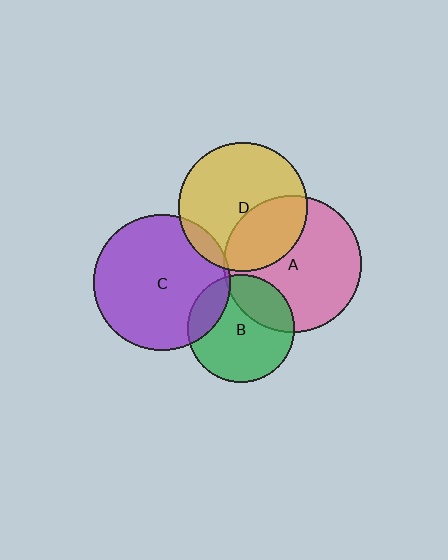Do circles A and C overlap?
Yes.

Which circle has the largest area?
Circle A (pink).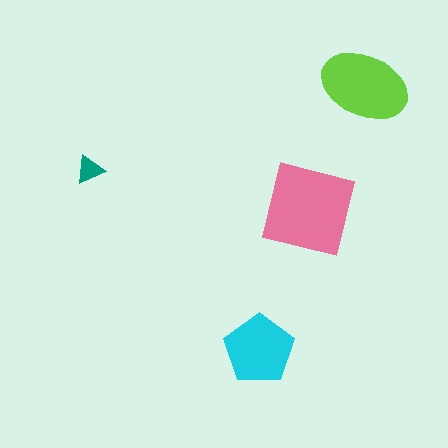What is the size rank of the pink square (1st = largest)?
1st.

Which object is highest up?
The lime ellipse is topmost.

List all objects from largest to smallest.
The pink square, the lime ellipse, the cyan pentagon, the teal triangle.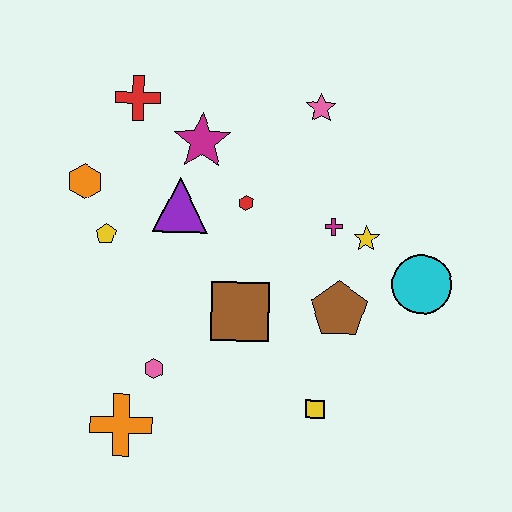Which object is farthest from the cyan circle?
The orange hexagon is farthest from the cyan circle.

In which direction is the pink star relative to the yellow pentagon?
The pink star is to the right of the yellow pentagon.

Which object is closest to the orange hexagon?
The yellow pentagon is closest to the orange hexagon.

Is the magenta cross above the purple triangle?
No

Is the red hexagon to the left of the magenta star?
No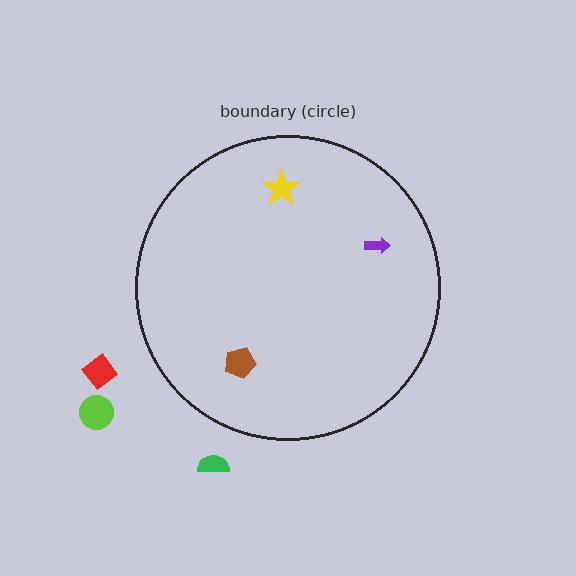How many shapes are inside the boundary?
3 inside, 3 outside.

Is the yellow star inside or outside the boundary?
Inside.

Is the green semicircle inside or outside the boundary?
Outside.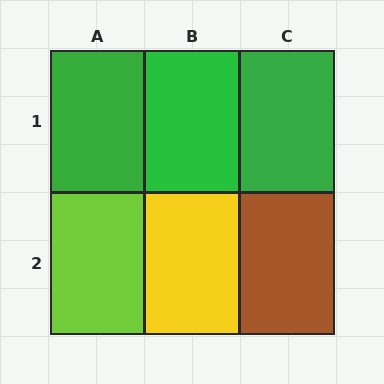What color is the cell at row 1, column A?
Green.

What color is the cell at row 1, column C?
Green.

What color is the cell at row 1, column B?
Green.